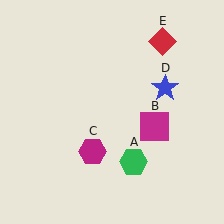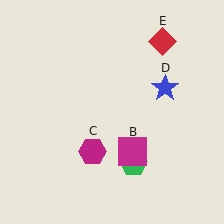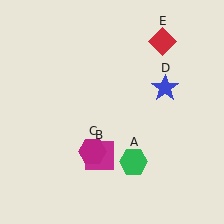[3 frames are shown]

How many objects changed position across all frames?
1 object changed position: magenta square (object B).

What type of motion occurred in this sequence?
The magenta square (object B) rotated clockwise around the center of the scene.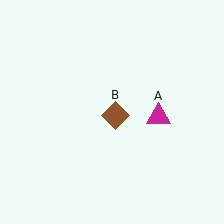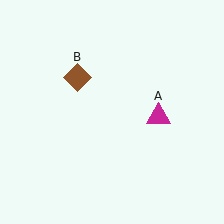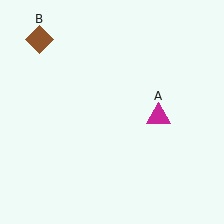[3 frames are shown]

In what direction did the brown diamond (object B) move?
The brown diamond (object B) moved up and to the left.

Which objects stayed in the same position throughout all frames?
Magenta triangle (object A) remained stationary.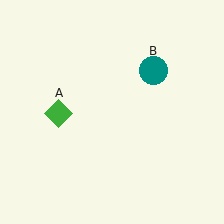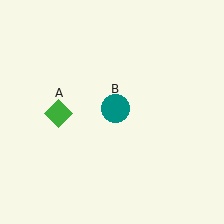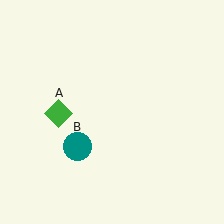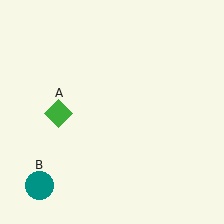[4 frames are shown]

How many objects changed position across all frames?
1 object changed position: teal circle (object B).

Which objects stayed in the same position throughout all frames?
Green diamond (object A) remained stationary.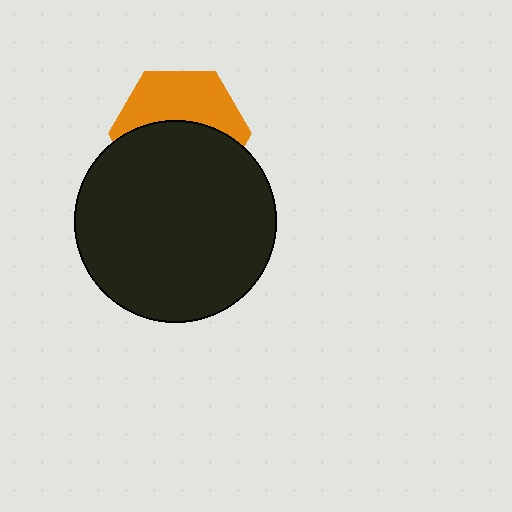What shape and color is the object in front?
The object in front is a black circle.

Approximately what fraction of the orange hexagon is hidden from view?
Roughly 55% of the orange hexagon is hidden behind the black circle.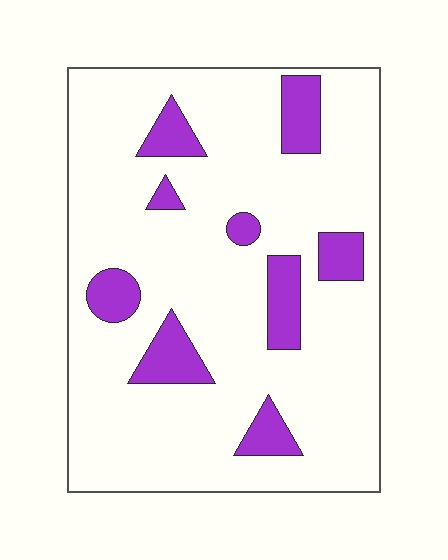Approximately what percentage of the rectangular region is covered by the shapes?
Approximately 15%.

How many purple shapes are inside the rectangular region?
9.